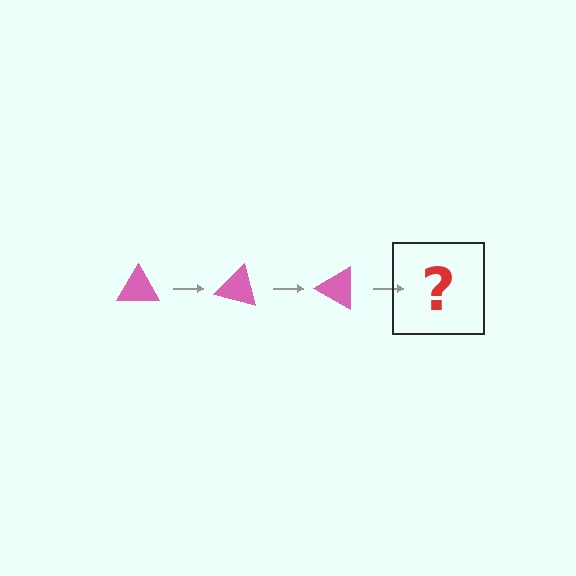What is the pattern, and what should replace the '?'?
The pattern is that the triangle rotates 15 degrees each step. The '?' should be a pink triangle rotated 45 degrees.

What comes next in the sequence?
The next element should be a pink triangle rotated 45 degrees.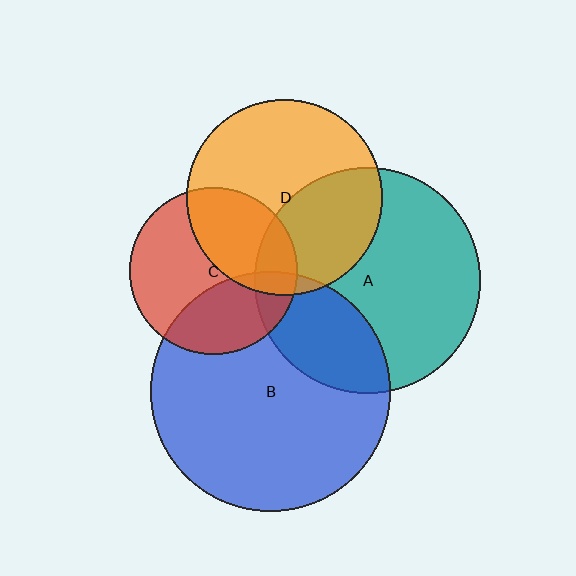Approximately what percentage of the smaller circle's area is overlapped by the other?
Approximately 25%.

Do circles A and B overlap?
Yes.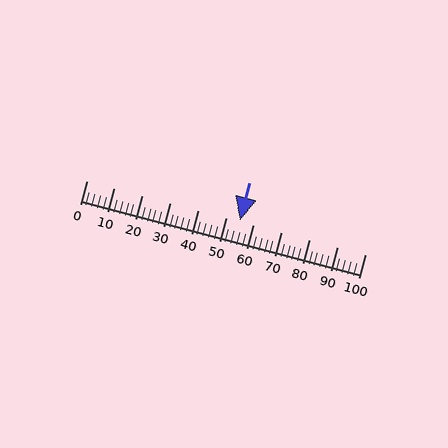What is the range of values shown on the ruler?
The ruler shows values from 0 to 100.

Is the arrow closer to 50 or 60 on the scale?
The arrow is closer to 60.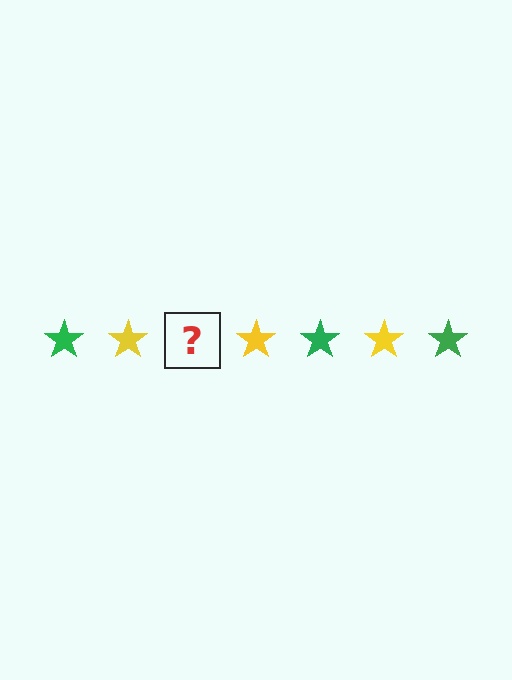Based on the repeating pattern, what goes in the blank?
The blank should be a green star.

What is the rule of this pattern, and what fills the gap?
The rule is that the pattern cycles through green, yellow stars. The gap should be filled with a green star.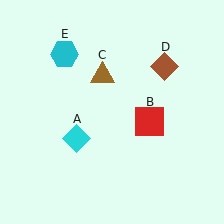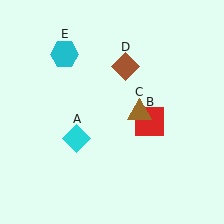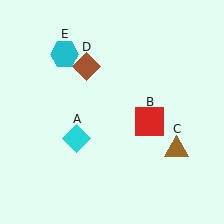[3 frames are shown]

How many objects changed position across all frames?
2 objects changed position: brown triangle (object C), brown diamond (object D).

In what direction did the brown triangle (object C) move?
The brown triangle (object C) moved down and to the right.